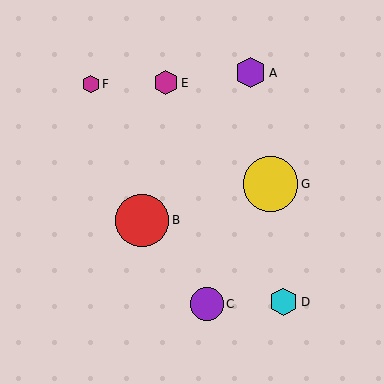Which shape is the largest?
The yellow circle (labeled G) is the largest.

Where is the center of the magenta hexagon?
The center of the magenta hexagon is at (91, 84).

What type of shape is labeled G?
Shape G is a yellow circle.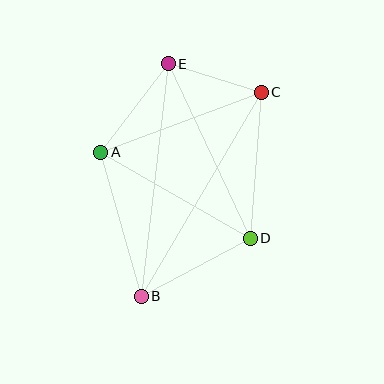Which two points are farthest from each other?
Points B and C are farthest from each other.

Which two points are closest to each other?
Points C and E are closest to each other.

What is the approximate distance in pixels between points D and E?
The distance between D and E is approximately 193 pixels.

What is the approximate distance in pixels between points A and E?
The distance between A and E is approximately 111 pixels.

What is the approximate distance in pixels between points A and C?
The distance between A and C is approximately 171 pixels.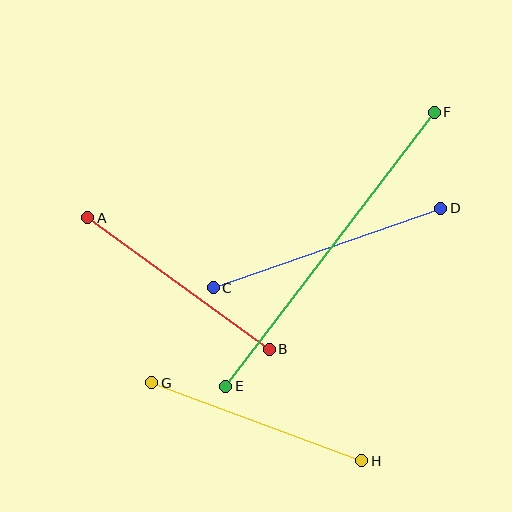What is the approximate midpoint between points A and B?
The midpoint is at approximately (179, 284) pixels.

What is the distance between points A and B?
The distance is approximately 224 pixels.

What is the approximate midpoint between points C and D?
The midpoint is at approximately (327, 248) pixels.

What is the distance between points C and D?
The distance is approximately 241 pixels.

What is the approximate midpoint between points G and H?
The midpoint is at approximately (257, 422) pixels.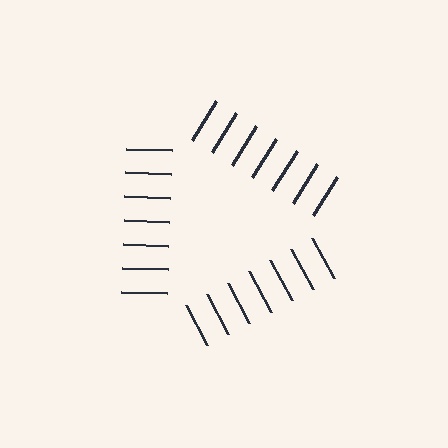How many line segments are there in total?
21 — 7 along each of the 3 edges.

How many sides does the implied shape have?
3 sides — the line-ends trace a triangle.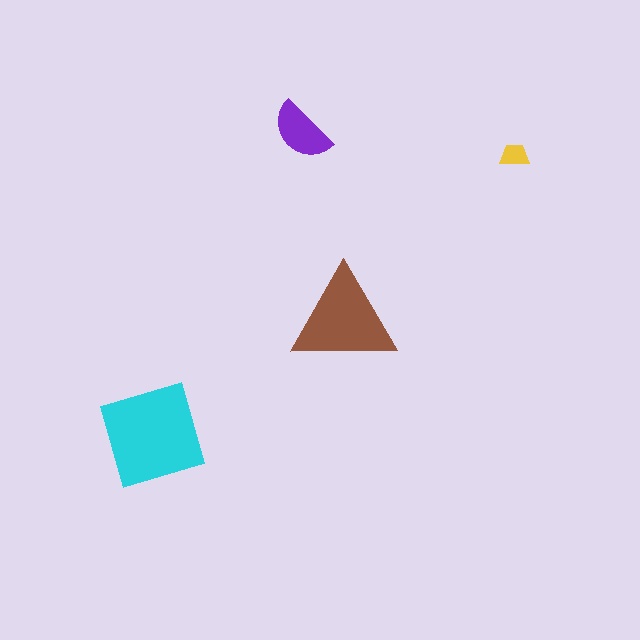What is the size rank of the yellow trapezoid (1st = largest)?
4th.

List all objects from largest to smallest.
The cyan diamond, the brown triangle, the purple semicircle, the yellow trapezoid.